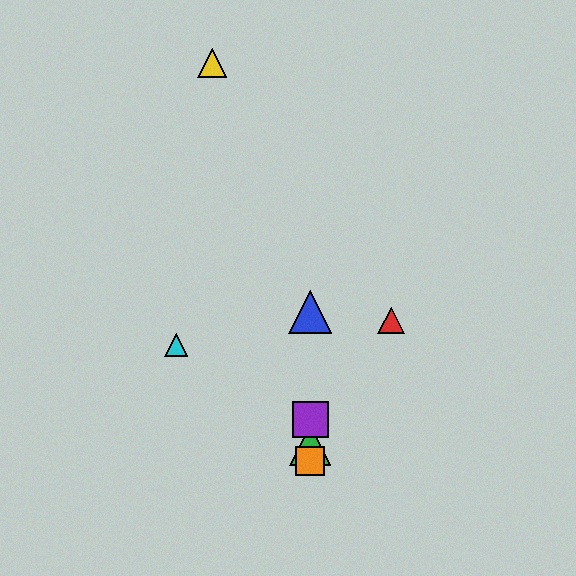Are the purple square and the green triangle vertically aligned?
Yes, both are at x≈310.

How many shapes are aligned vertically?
4 shapes (the blue triangle, the green triangle, the purple square, the orange square) are aligned vertically.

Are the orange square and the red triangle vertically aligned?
No, the orange square is at x≈310 and the red triangle is at x≈391.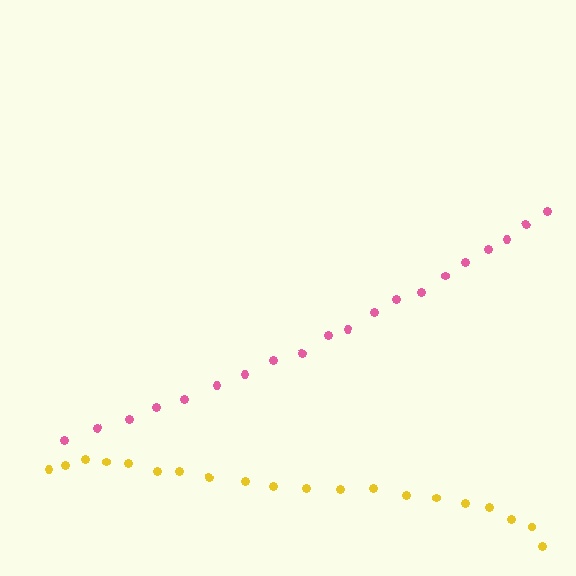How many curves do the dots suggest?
There are 2 distinct paths.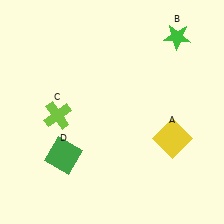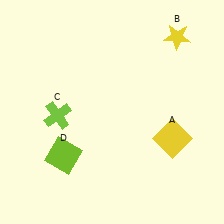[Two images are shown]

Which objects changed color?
B changed from green to yellow. D changed from green to lime.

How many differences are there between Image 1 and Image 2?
There are 2 differences between the two images.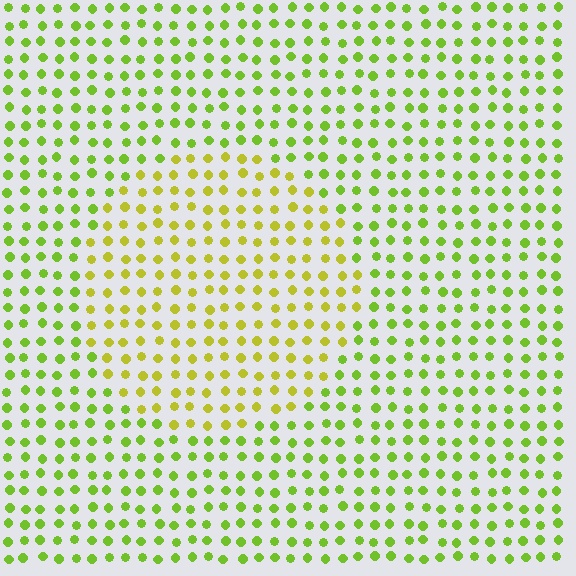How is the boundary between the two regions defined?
The boundary is defined purely by a slight shift in hue (about 29 degrees). Spacing, size, and orientation are identical on both sides.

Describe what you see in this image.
The image is filled with small lime elements in a uniform arrangement. A circle-shaped region is visible where the elements are tinted to a slightly different hue, forming a subtle color boundary.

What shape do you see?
I see a circle.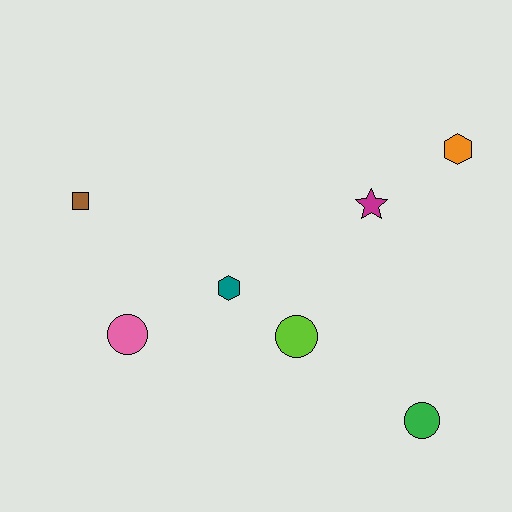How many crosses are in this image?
There are no crosses.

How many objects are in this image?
There are 7 objects.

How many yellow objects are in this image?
There are no yellow objects.